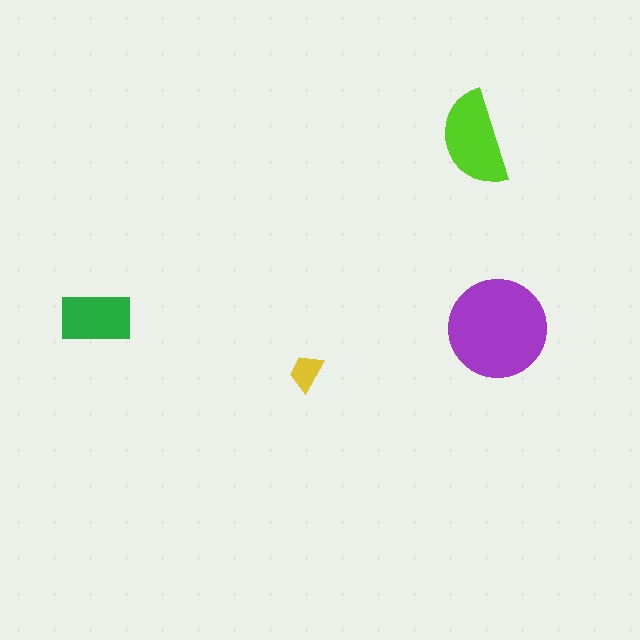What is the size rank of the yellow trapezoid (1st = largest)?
4th.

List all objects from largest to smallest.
The purple circle, the lime semicircle, the green rectangle, the yellow trapezoid.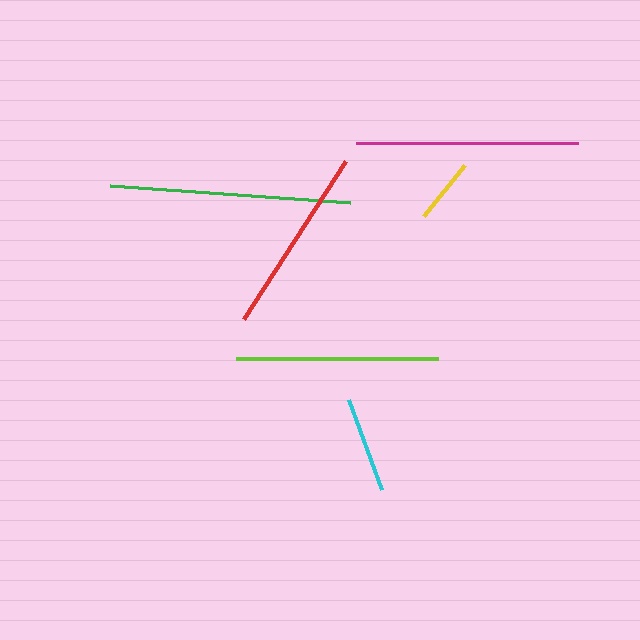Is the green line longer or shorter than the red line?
The green line is longer than the red line.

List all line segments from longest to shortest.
From longest to shortest: green, magenta, lime, red, cyan, yellow.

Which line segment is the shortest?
The yellow line is the shortest at approximately 66 pixels.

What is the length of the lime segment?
The lime segment is approximately 202 pixels long.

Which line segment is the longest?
The green line is the longest at approximately 241 pixels.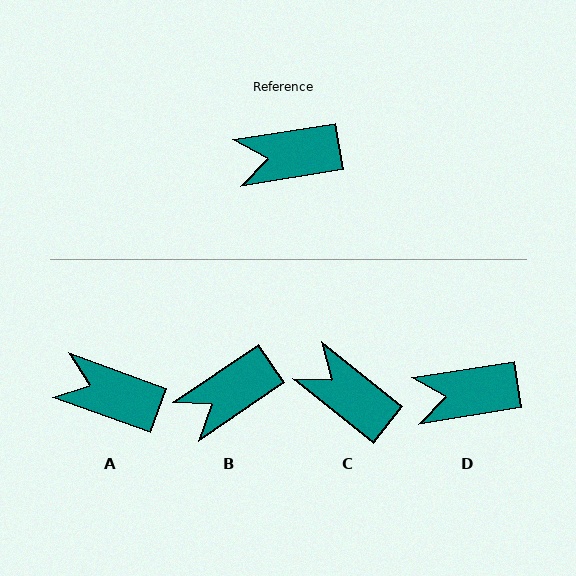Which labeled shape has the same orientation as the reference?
D.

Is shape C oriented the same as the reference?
No, it is off by about 48 degrees.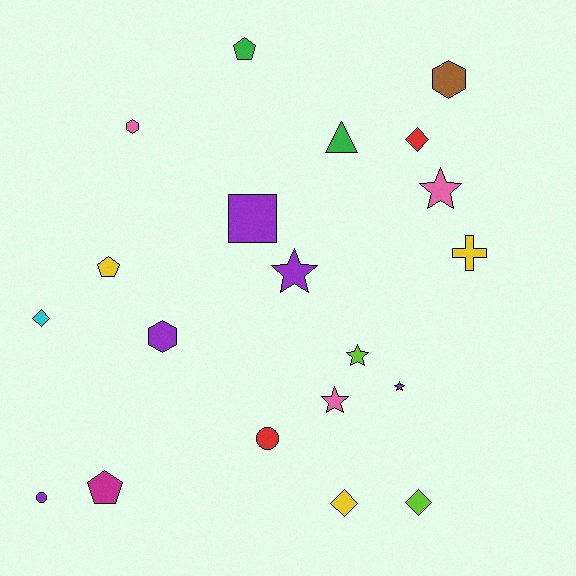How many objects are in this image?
There are 20 objects.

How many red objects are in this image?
There are 2 red objects.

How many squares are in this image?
There is 1 square.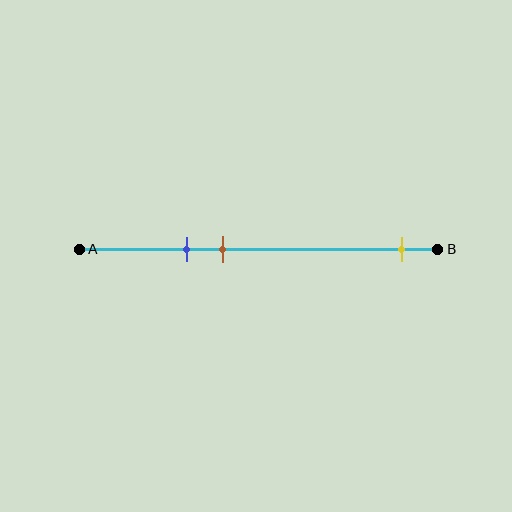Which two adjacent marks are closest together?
The blue and brown marks are the closest adjacent pair.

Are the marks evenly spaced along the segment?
No, the marks are not evenly spaced.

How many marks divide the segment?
There are 3 marks dividing the segment.